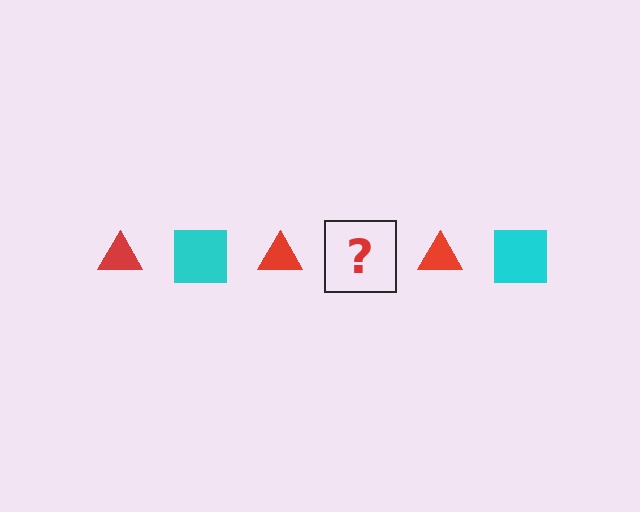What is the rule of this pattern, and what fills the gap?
The rule is that the pattern alternates between red triangle and cyan square. The gap should be filled with a cyan square.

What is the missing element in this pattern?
The missing element is a cyan square.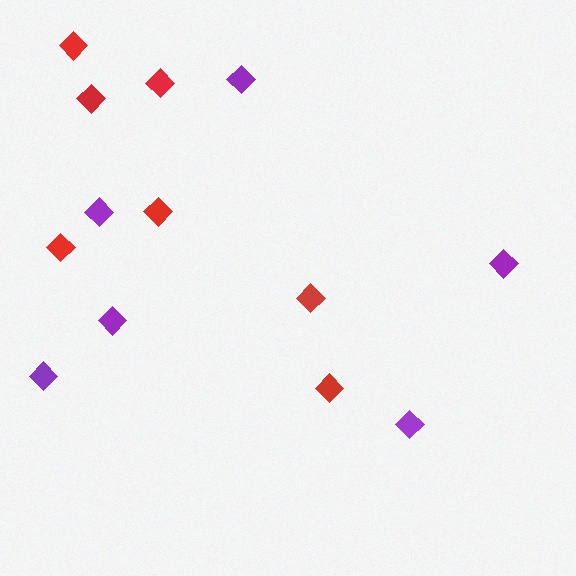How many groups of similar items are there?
There are 2 groups: one group of purple diamonds (6) and one group of red diamonds (7).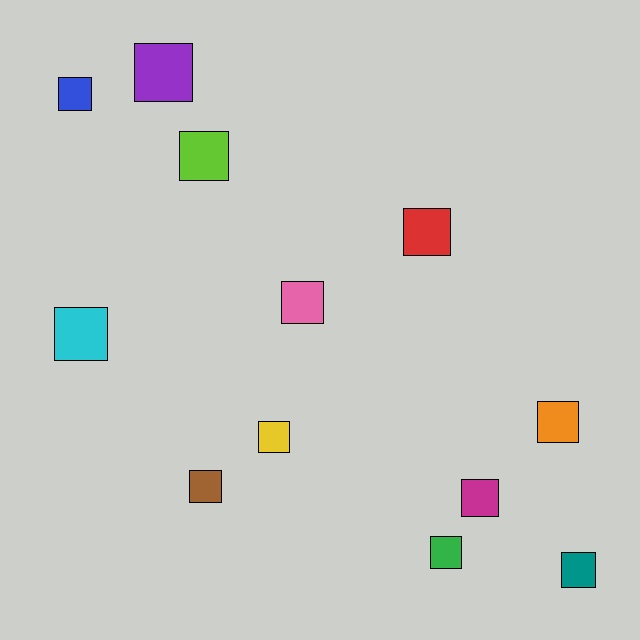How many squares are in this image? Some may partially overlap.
There are 12 squares.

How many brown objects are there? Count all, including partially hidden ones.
There is 1 brown object.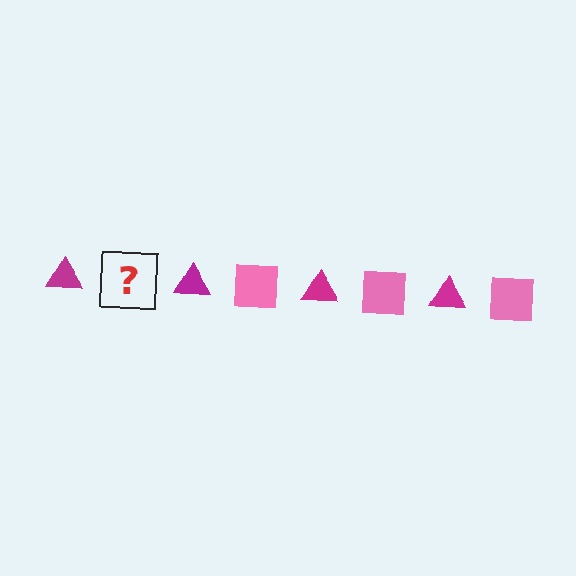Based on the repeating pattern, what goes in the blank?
The blank should be a pink square.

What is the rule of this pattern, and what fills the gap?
The rule is that the pattern alternates between magenta triangle and pink square. The gap should be filled with a pink square.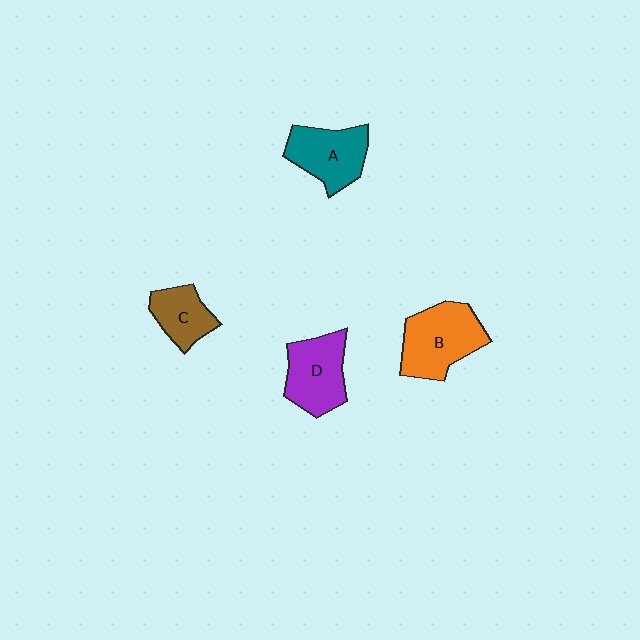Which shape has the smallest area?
Shape C (brown).